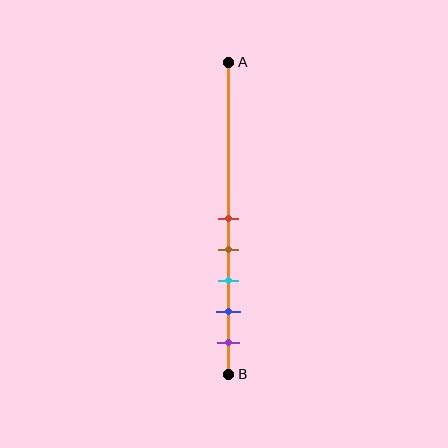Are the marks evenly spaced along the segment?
Yes, the marks are approximately evenly spaced.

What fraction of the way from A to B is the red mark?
The red mark is approximately 50% (0.5) of the way from A to B.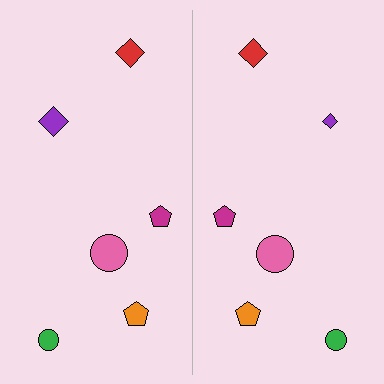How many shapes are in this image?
There are 12 shapes in this image.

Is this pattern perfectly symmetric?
No, the pattern is not perfectly symmetric. The purple diamond on the right side has a different size than its mirror counterpart.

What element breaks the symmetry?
The purple diamond on the right side has a different size than its mirror counterpart.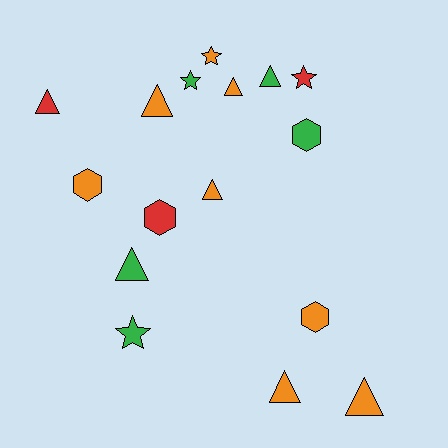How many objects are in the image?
There are 16 objects.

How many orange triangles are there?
There are 5 orange triangles.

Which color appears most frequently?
Orange, with 8 objects.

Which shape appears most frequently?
Triangle, with 8 objects.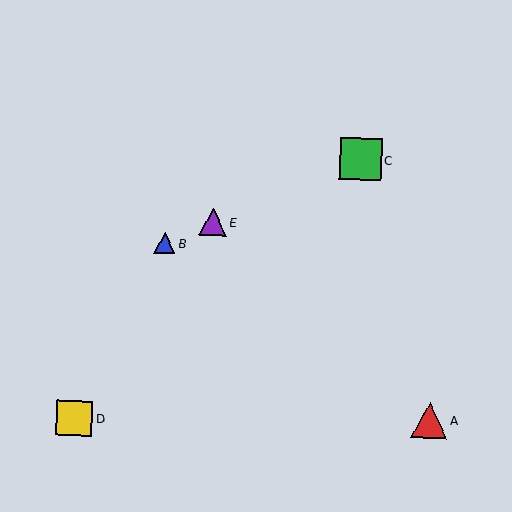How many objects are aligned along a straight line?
3 objects (B, C, E) are aligned along a straight line.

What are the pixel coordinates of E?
Object E is at (213, 222).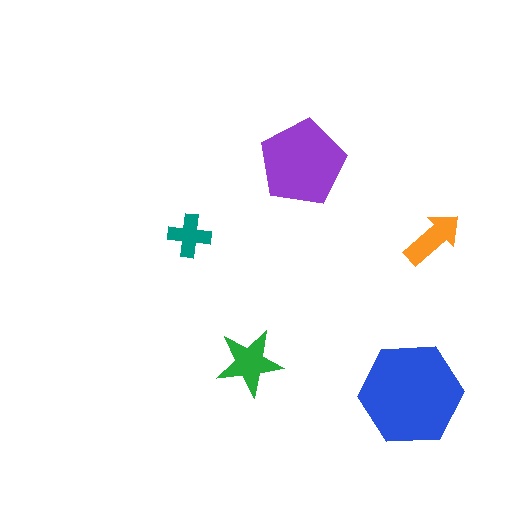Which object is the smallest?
The teal cross.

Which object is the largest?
The blue hexagon.